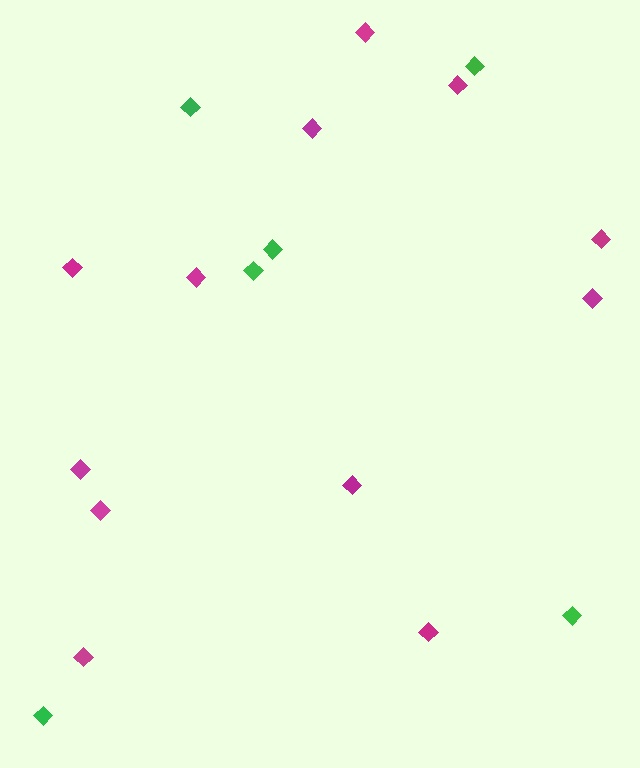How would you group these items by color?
There are 2 groups: one group of green diamonds (6) and one group of magenta diamonds (12).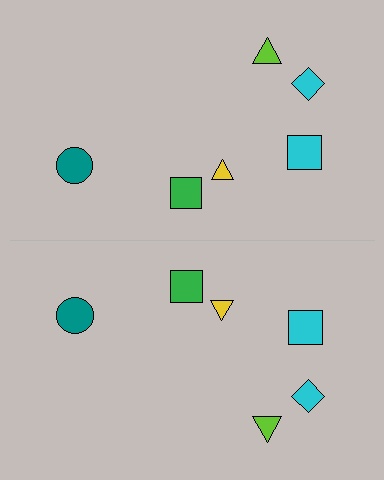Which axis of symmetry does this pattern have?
The pattern has a horizontal axis of symmetry running through the center of the image.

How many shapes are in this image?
There are 12 shapes in this image.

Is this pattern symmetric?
Yes, this pattern has bilateral (reflection) symmetry.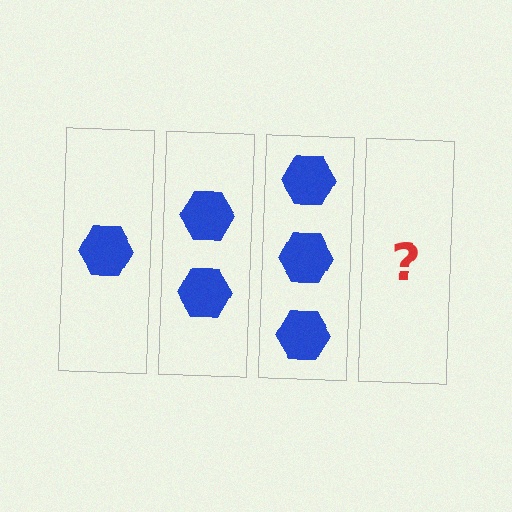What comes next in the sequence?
The next element should be 4 hexagons.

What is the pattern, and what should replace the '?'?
The pattern is that each step adds one more hexagon. The '?' should be 4 hexagons.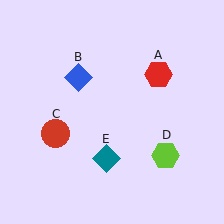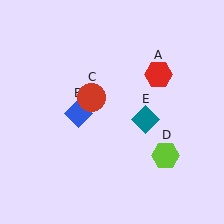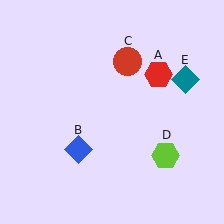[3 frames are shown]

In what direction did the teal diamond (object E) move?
The teal diamond (object E) moved up and to the right.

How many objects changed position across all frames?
3 objects changed position: blue diamond (object B), red circle (object C), teal diamond (object E).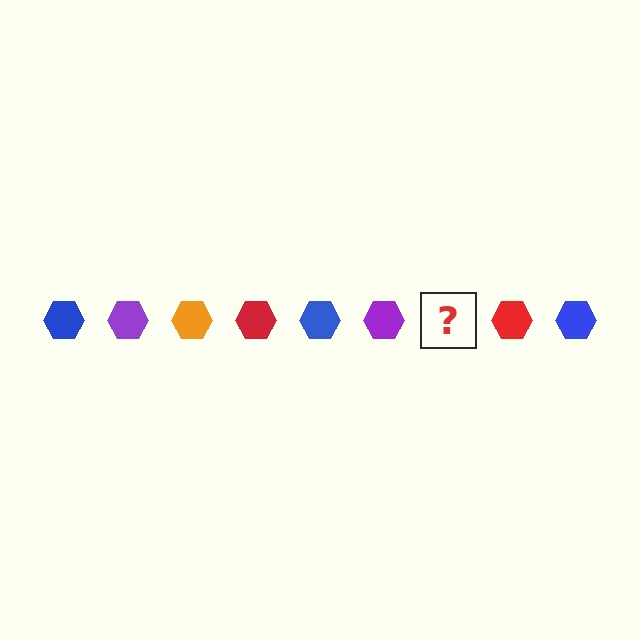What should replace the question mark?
The question mark should be replaced with an orange hexagon.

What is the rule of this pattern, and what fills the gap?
The rule is that the pattern cycles through blue, purple, orange, red hexagons. The gap should be filled with an orange hexagon.